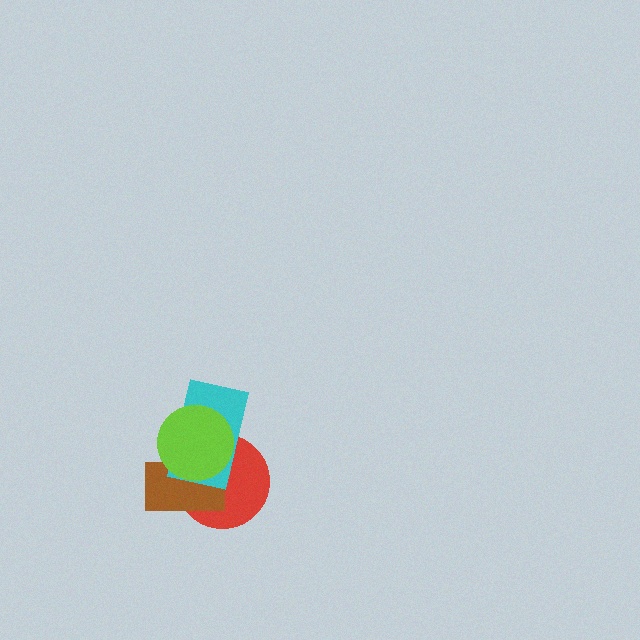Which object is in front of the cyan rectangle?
The lime circle is in front of the cyan rectangle.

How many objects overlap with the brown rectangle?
3 objects overlap with the brown rectangle.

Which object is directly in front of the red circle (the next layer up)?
The brown rectangle is directly in front of the red circle.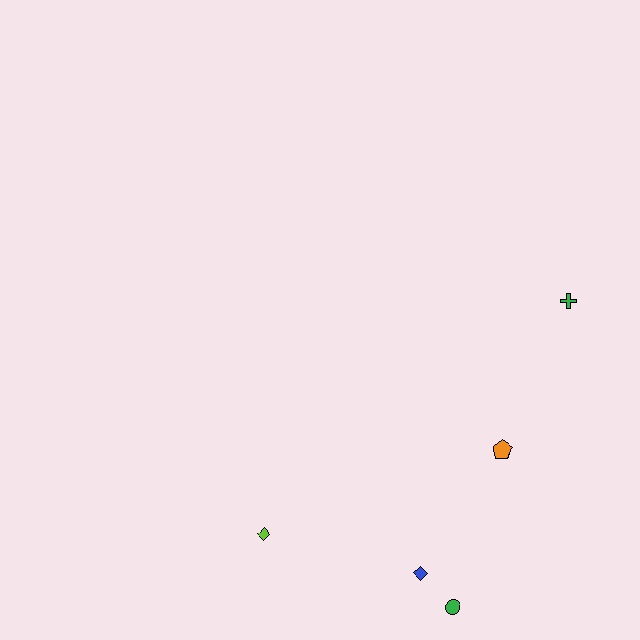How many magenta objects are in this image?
There are no magenta objects.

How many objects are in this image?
There are 5 objects.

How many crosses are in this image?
There is 1 cross.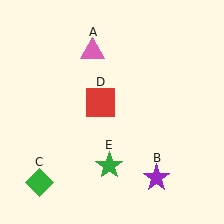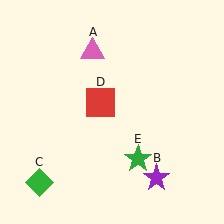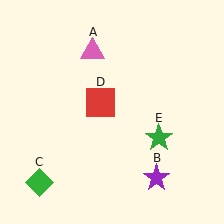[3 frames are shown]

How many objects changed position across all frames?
1 object changed position: green star (object E).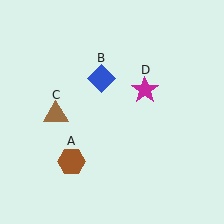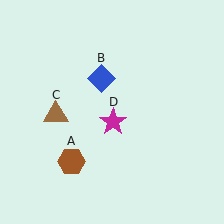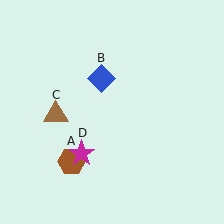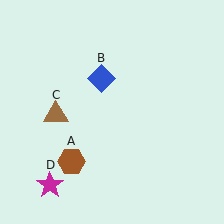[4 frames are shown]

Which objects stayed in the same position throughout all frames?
Brown hexagon (object A) and blue diamond (object B) and brown triangle (object C) remained stationary.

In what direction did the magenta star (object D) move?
The magenta star (object D) moved down and to the left.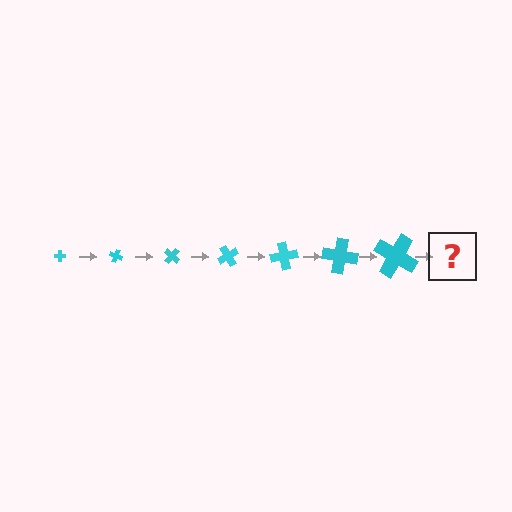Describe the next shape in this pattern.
It should be a cross, larger than the previous one and rotated 140 degrees from the start.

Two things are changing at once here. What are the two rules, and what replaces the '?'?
The two rules are that the cross grows larger each step and it rotates 20 degrees each step. The '?' should be a cross, larger than the previous one and rotated 140 degrees from the start.